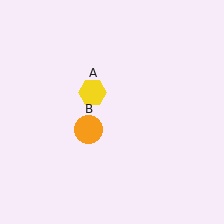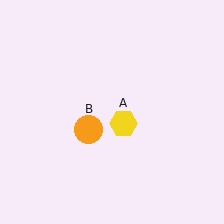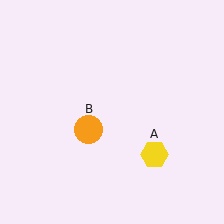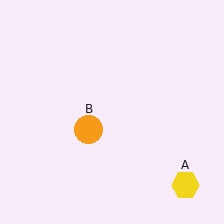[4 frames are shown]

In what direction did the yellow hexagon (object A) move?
The yellow hexagon (object A) moved down and to the right.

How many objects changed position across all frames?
1 object changed position: yellow hexagon (object A).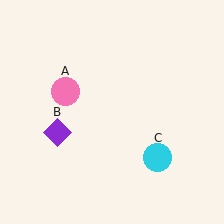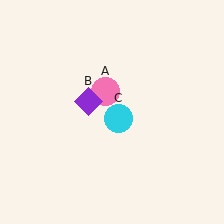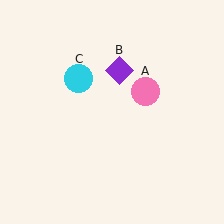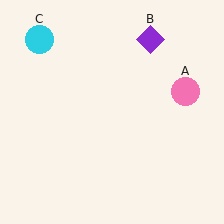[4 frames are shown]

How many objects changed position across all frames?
3 objects changed position: pink circle (object A), purple diamond (object B), cyan circle (object C).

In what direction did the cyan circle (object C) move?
The cyan circle (object C) moved up and to the left.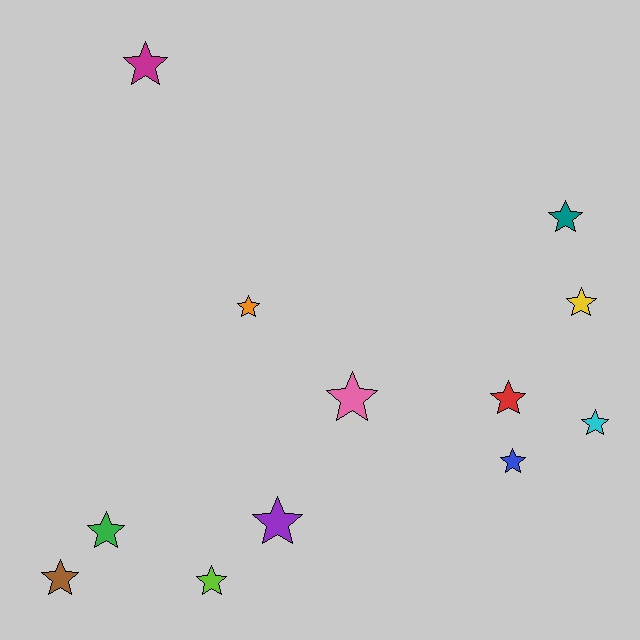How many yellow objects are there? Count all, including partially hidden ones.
There is 1 yellow object.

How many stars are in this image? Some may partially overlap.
There are 12 stars.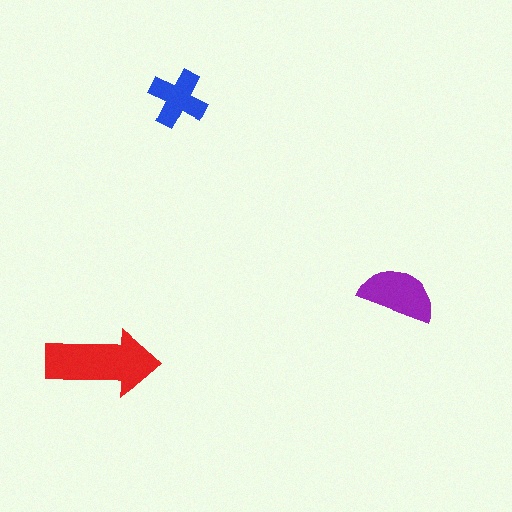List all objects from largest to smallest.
The red arrow, the purple semicircle, the blue cross.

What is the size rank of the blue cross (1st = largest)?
3rd.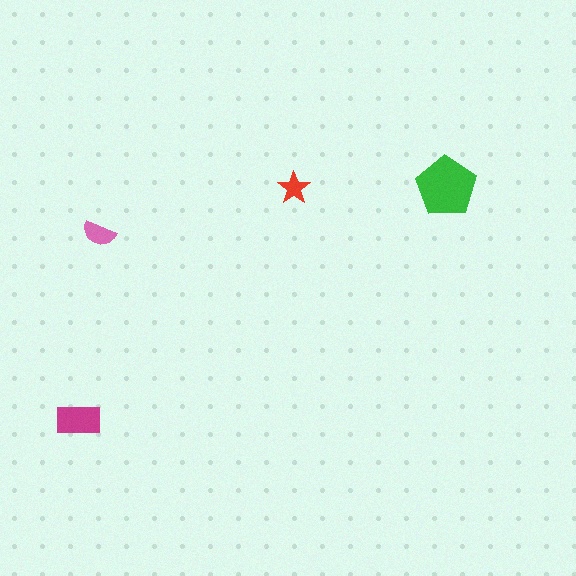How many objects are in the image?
There are 4 objects in the image.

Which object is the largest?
The green pentagon.